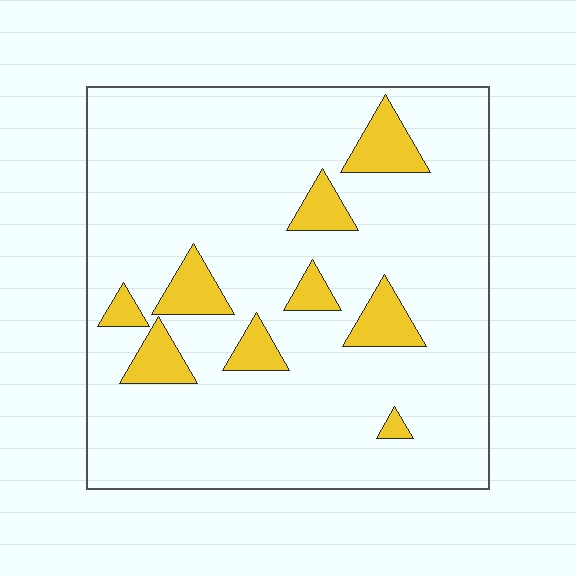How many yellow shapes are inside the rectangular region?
9.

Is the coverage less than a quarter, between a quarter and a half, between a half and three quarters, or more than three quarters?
Less than a quarter.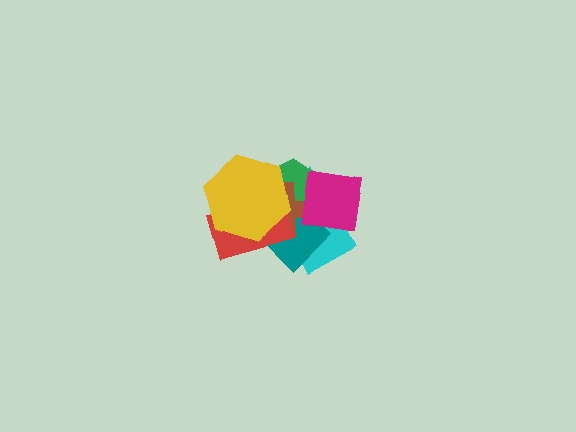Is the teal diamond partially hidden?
Yes, it is partially covered by another shape.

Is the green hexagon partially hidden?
Yes, it is partially covered by another shape.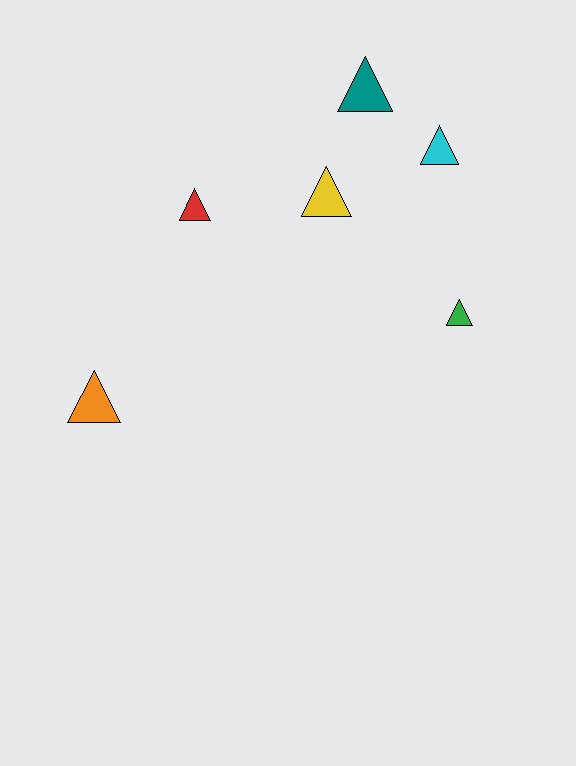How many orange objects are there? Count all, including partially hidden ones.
There is 1 orange object.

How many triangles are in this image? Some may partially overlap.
There are 6 triangles.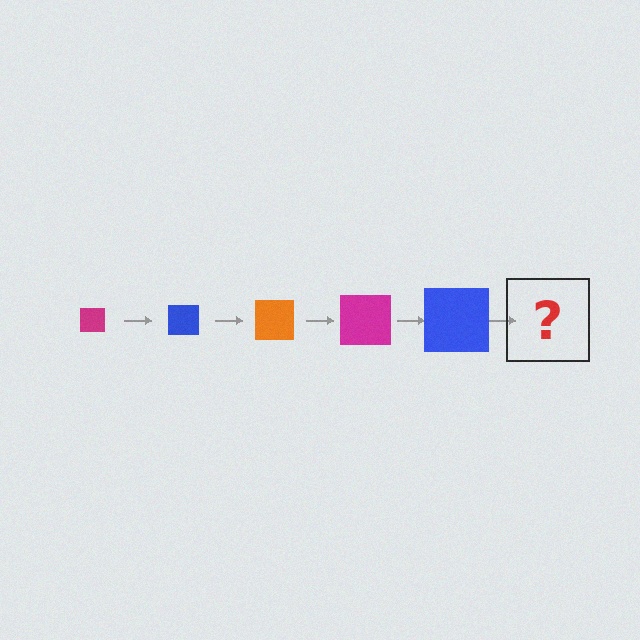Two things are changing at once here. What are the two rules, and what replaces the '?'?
The two rules are that the square grows larger each step and the color cycles through magenta, blue, and orange. The '?' should be an orange square, larger than the previous one.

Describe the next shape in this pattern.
It should be an orange square, larger than the previous one.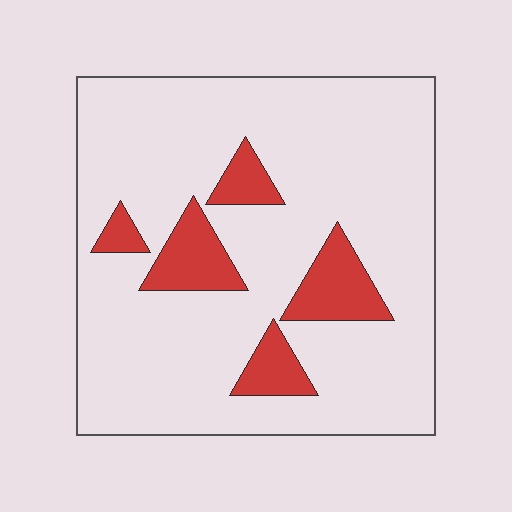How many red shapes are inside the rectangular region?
5.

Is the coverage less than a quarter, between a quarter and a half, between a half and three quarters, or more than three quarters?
Less than a quarter.